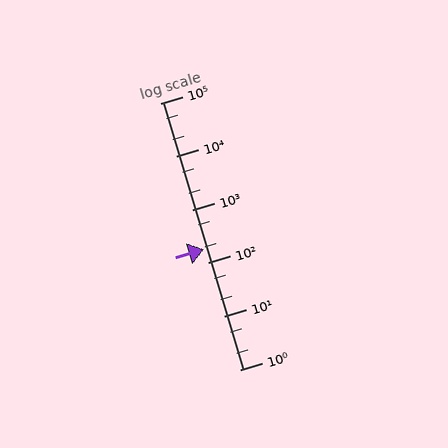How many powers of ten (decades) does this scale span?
The scale spans 5 decades, from 1 to 100000.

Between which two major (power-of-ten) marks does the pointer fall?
The pointer is between 100 and 1000.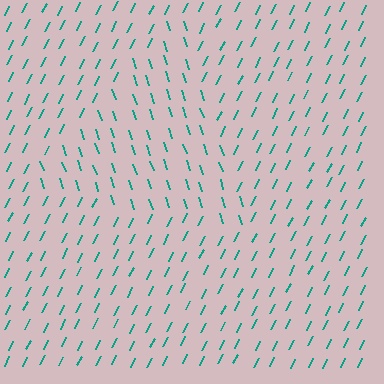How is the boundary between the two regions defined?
The boundary is defined purely by a change in line orientation (approximately 45 degrees difference). All lines are the same color and thickness.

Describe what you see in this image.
The image is filled with small teal line segments. A triangle region in the image has lines oriented differently from the surrounding lines, creating a visible texture boundary.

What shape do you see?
I see a triangle.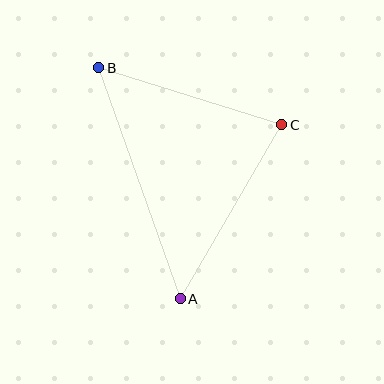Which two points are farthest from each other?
Points A and B are farthest from each other.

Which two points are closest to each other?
Points B and C are closest to each other.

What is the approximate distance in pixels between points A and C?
The distance between A and C is approximately 201 pixels.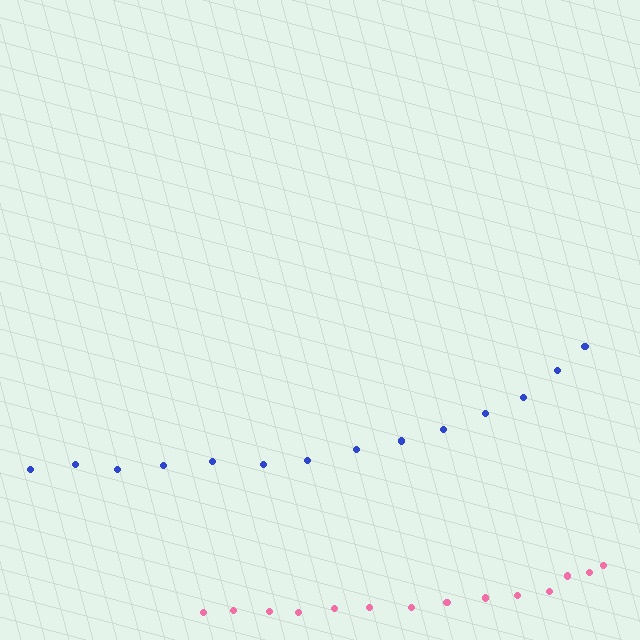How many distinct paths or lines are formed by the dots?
There are 2 distinct paths.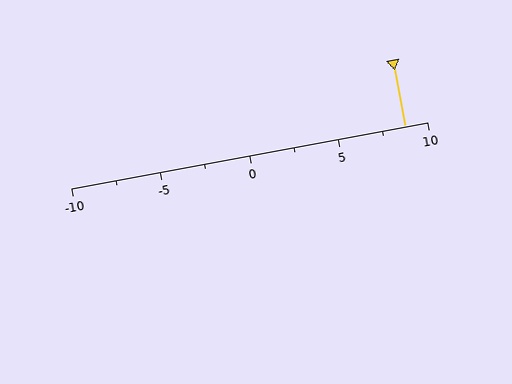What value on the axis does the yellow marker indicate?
The marker indicates approximately 8.8.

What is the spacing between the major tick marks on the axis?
The major ticks are spaced 5 apart.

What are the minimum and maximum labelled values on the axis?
The axis runs from -10 to 10.